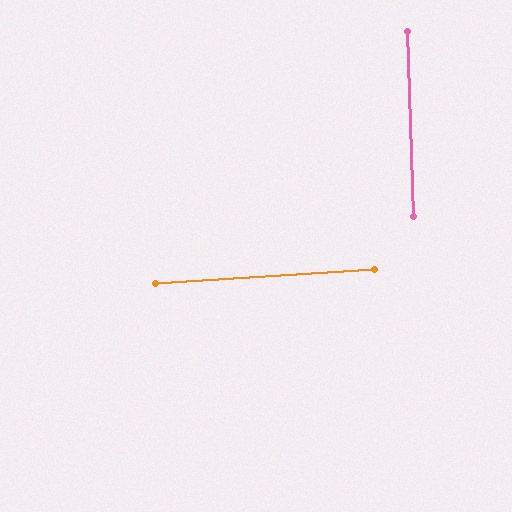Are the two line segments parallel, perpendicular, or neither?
Perpendicular — they meet at approximately 88°.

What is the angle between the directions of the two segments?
Approximately 88 degrees.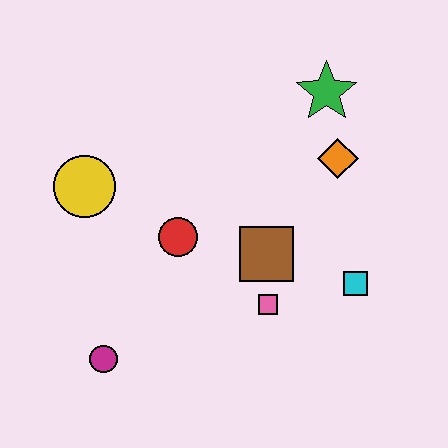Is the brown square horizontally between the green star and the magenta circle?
Yes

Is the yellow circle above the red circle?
Yes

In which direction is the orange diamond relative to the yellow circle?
The orange diamond is to the right of the yellow circle.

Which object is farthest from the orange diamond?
The magenta circle is farthest from the orange diamond.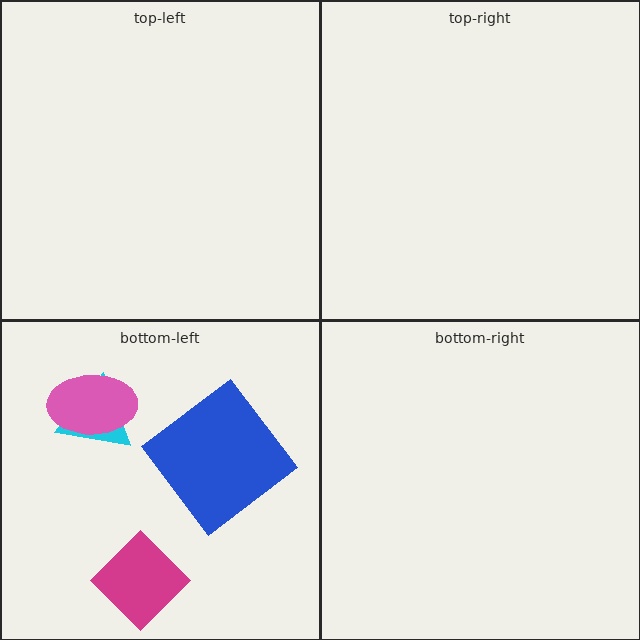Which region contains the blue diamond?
The bottom-left region.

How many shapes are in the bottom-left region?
4.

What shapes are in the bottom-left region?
The cyan triangle, the magenta diamond, the pink ellipse, the blue diamond.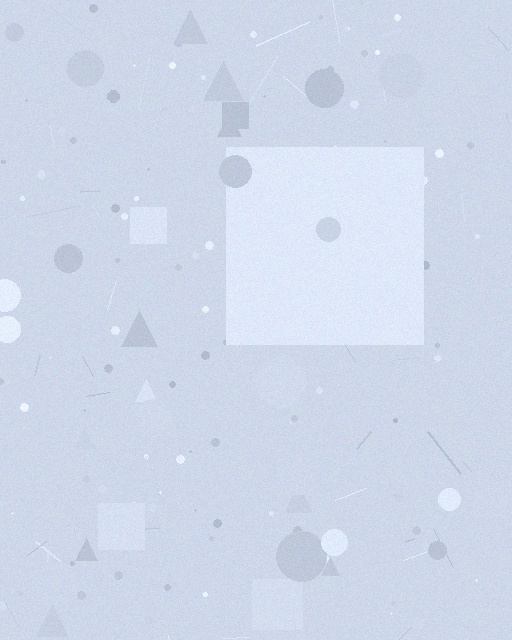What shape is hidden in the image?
A square is hidden in the image.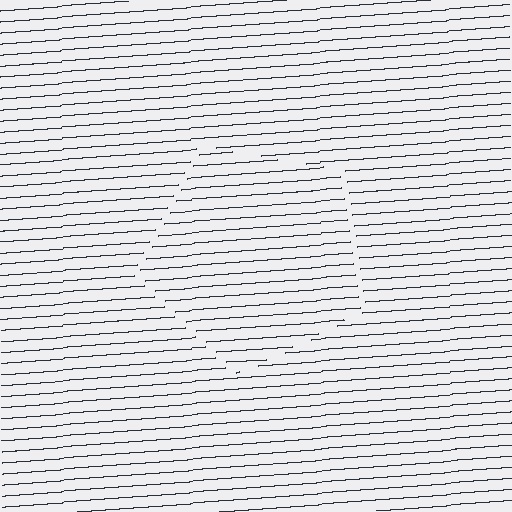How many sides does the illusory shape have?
5 sides — the line-ends trace a pentagon.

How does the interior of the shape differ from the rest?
The interior of the shape contains the same grating, shifted by half a period — the contour is defined by the phase discontinuity where line-ends from the inner and outer gratings abut.